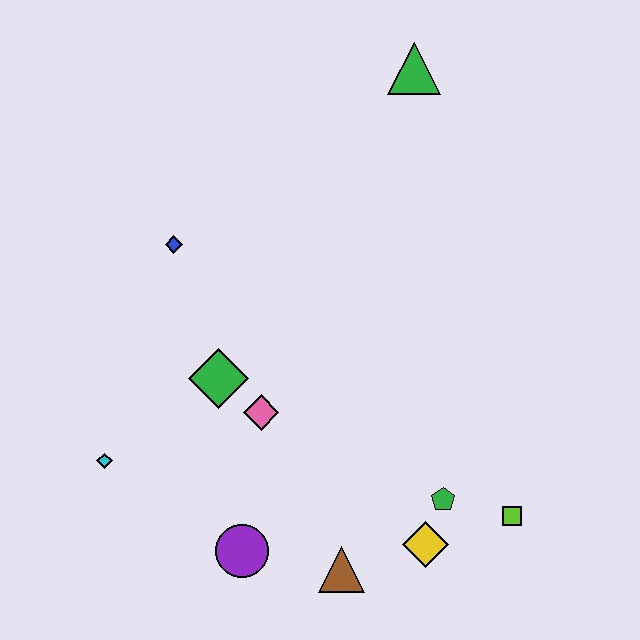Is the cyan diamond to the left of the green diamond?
Yes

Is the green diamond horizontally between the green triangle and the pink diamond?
No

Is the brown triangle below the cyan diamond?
Yes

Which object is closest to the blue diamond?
The green diamond is closest to the blue diamond.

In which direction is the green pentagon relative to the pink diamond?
The green pentagon is to the right of the pink diamond.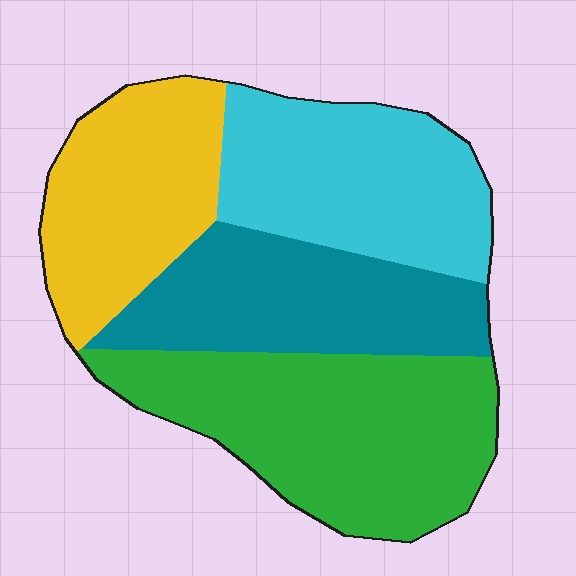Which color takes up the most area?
Green, at roughly 30%.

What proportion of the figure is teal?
Teal covers around 25% of the figure.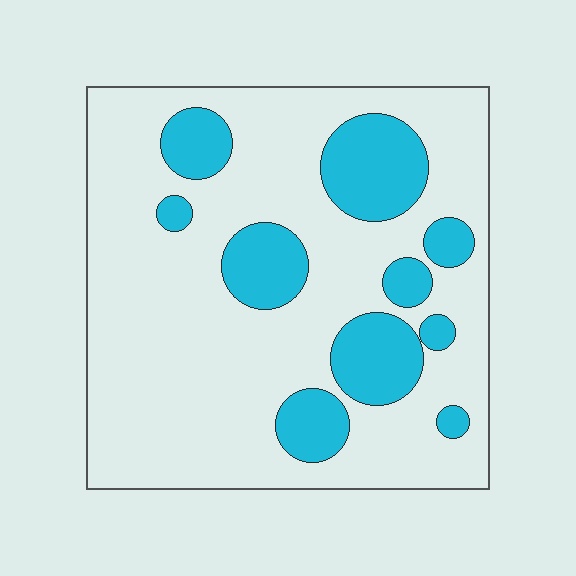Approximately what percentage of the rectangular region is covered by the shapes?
Approximately 25%.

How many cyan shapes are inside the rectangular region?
10.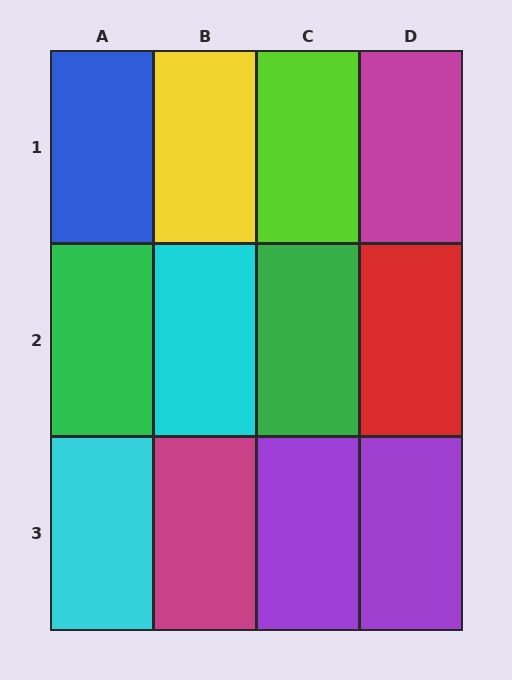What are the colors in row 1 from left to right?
Blue, yellow, lime, magenta.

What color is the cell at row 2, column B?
Cyan.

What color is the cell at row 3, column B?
Magenta.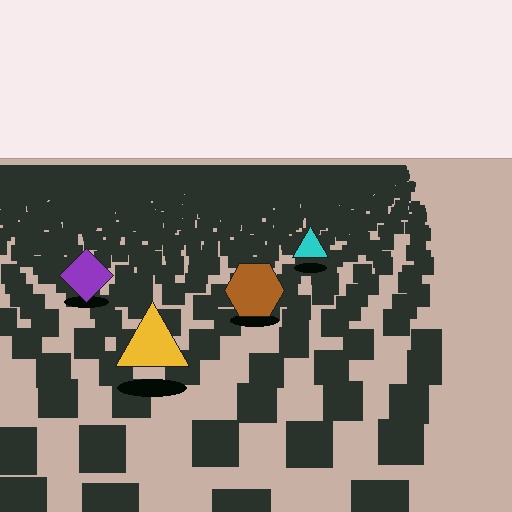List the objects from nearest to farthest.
From nearest to farthest: the yellow triangle, the brown hexagon, the purple diamond, the cyan triangle.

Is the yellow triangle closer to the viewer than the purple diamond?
Yes. The yellow triangle is closer — you can tell from the texture gradient: the ground texture is coarser near it.